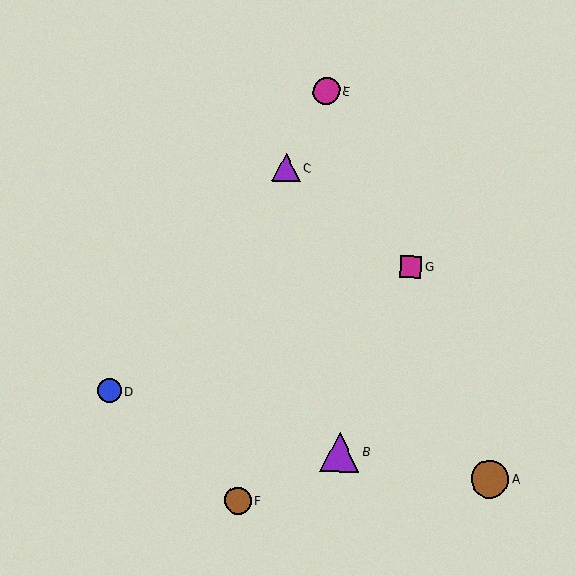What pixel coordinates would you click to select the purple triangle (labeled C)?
Click at (286, 167) to select the purple triangle C.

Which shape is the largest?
The purple triangle (labeled B) is the largest.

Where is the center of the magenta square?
The center of the magenta square is at (411, 267).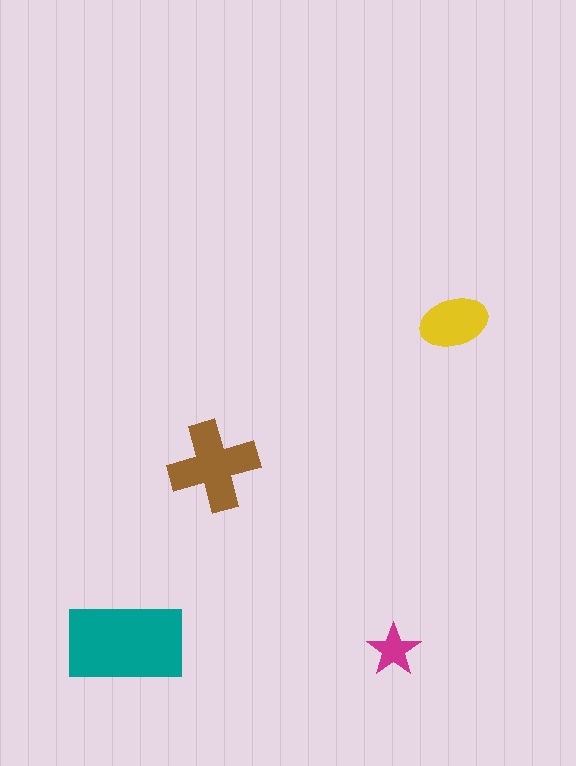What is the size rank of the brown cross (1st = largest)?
2nd.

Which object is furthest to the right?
The yellow ellipse is rightmost.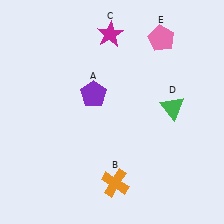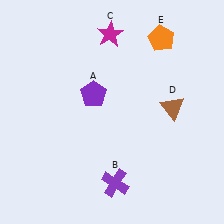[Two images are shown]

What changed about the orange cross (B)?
In Image 1, B is orange. In Image 2, it changed to purple.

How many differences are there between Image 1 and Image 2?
There are 3 differences between the two images.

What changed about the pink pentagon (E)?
In Image 1, E is pink. In Image 2, it changed to orange.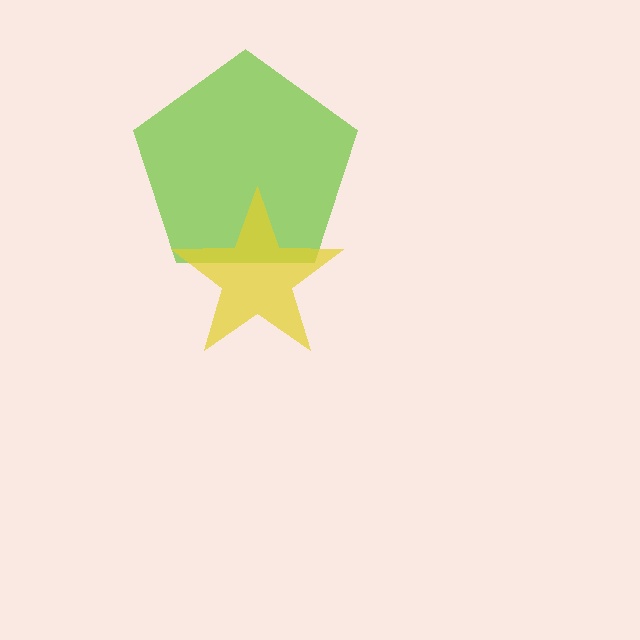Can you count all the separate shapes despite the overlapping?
Yes, there are 2 separate shapes.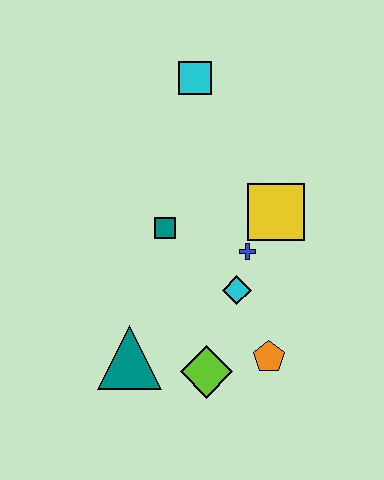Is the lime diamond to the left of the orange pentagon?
Yes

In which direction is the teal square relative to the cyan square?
The teal square is below the cyan square.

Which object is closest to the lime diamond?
The orange pentagon is closest to the lime diamond.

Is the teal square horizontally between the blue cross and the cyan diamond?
No